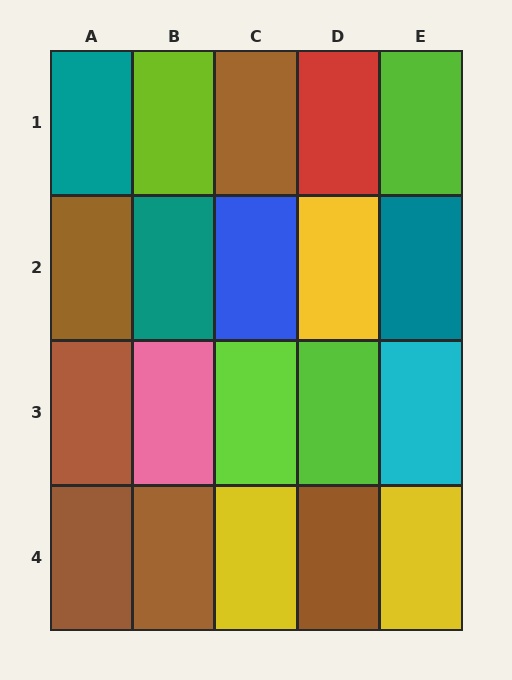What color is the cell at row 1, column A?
Teal.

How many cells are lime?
4 cells are lime.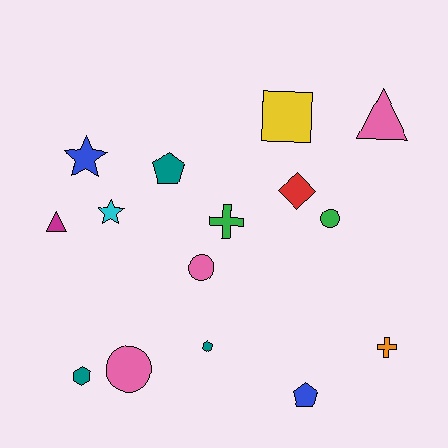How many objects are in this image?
There are 15 objects.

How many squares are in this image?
There is 1 square.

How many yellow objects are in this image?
There is 1 yellow object.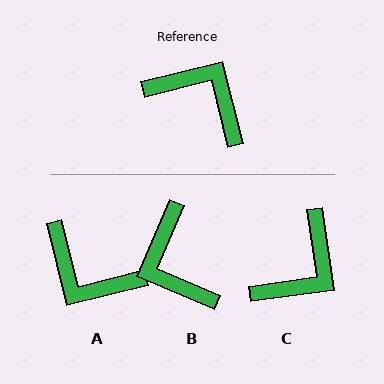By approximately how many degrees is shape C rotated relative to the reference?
Approximately 96 degrees clockwise.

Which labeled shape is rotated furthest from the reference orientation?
A, about 180 degrees away.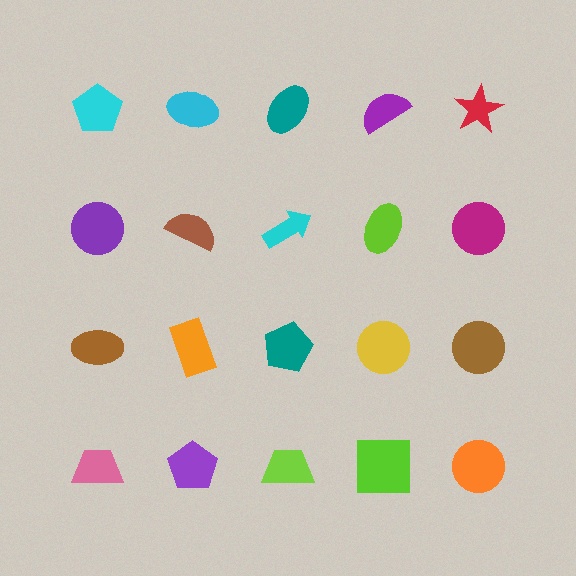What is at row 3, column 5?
A brown circle.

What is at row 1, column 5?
A red star.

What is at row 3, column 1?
A brown ellipse.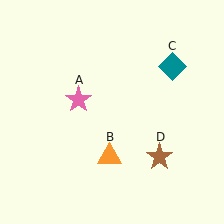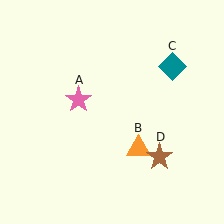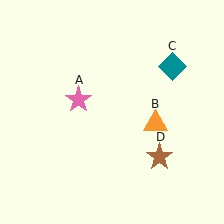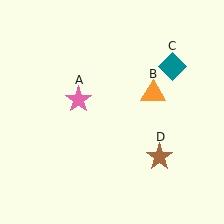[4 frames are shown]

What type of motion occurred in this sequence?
The orange triangle (object B) rotated counterclockwise around the center of the scene.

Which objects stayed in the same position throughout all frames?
Pink star (object A) and teal diamond (object C) and brown star (object D) remained stationary.